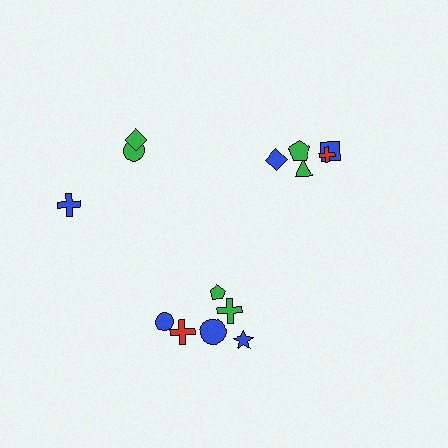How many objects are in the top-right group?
There are 5 objects.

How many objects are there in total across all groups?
There are 14 objects.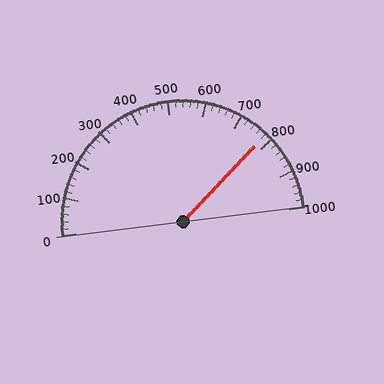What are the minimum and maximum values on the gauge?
The gauge ranges from 0 to 1000.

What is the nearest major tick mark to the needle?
The nearest major tick mark is 800.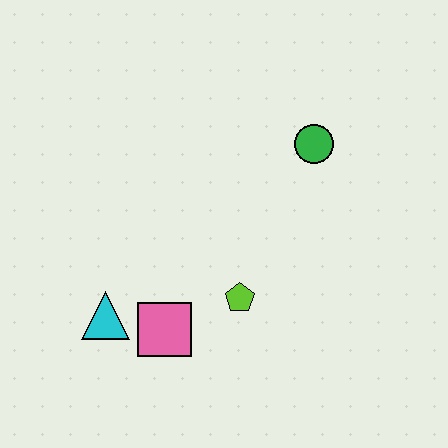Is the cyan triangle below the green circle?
Yes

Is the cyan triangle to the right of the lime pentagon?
No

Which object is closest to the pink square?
The cyan triangle is closest to the pink square.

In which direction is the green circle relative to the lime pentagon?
The green circle is above the lime pentagon.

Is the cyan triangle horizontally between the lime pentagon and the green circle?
No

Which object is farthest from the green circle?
The cyan triangle is farthest from the green circle.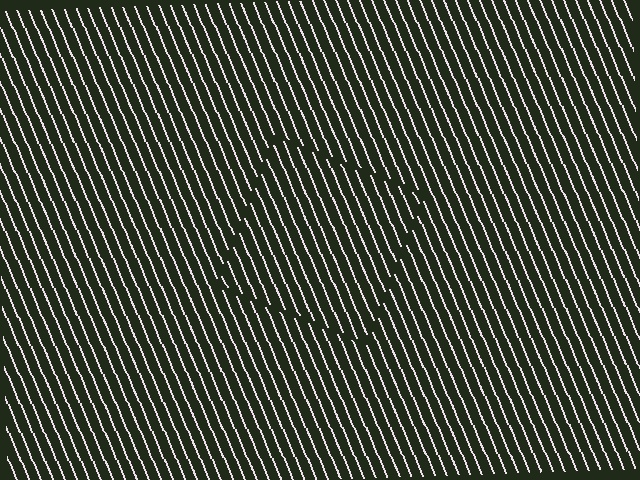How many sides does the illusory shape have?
4 sides — the line-ends trace a square.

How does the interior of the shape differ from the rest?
The interior of the shape contains the same grating, shifted by half a period — the contour is defined by the phase discontinuity where line-ends from the inner and outer gratings abut.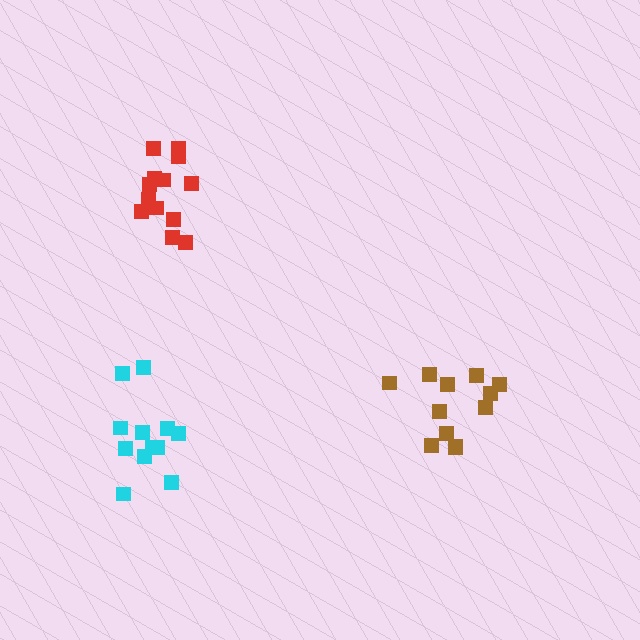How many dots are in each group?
Group 1: 13 dots, Group 2: 12 dots, Group 3: 12 dots (37 total).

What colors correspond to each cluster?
The clusters are colored: red, brown, cyan.